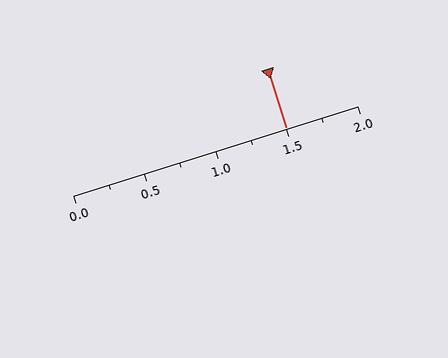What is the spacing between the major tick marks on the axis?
The major ticks are spaced 0.5 apart.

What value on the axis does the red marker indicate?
The marker indicates approximately 1.5.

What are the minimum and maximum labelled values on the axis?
The axis runs from 0.0 to 2.0.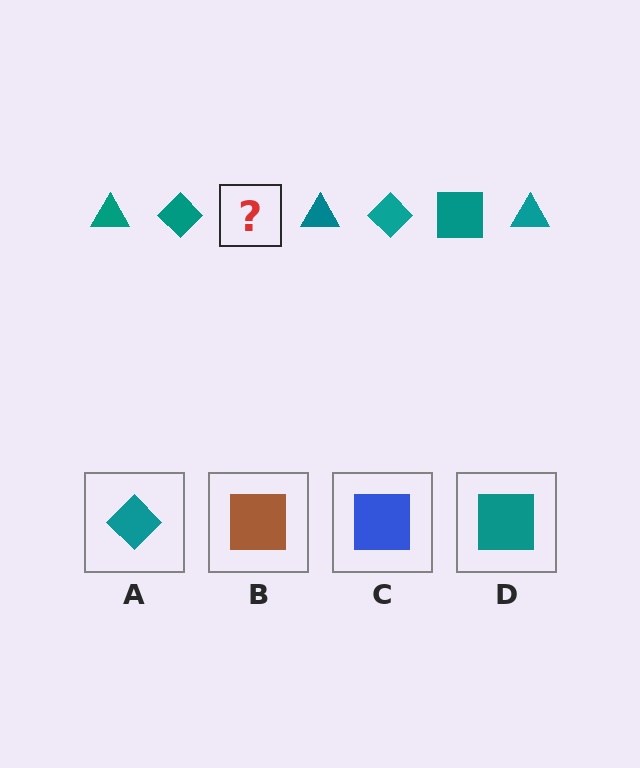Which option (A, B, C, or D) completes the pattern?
D.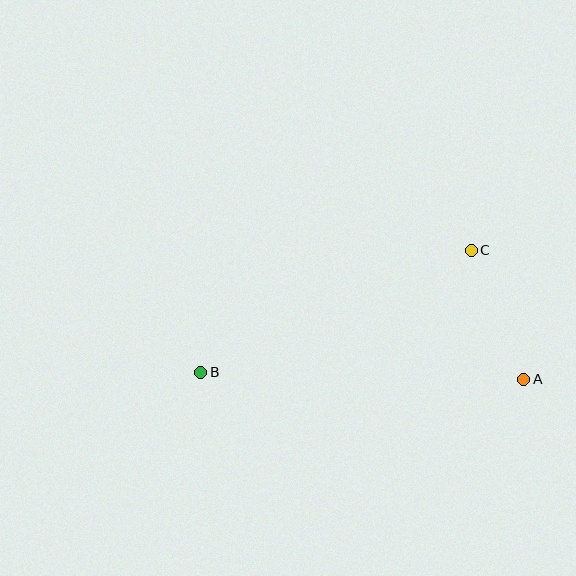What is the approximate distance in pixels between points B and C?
The distance between B and C is approximately 297 pixels.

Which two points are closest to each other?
Points A and C are closest to each other.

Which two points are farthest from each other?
Points A and B are farthest from each other.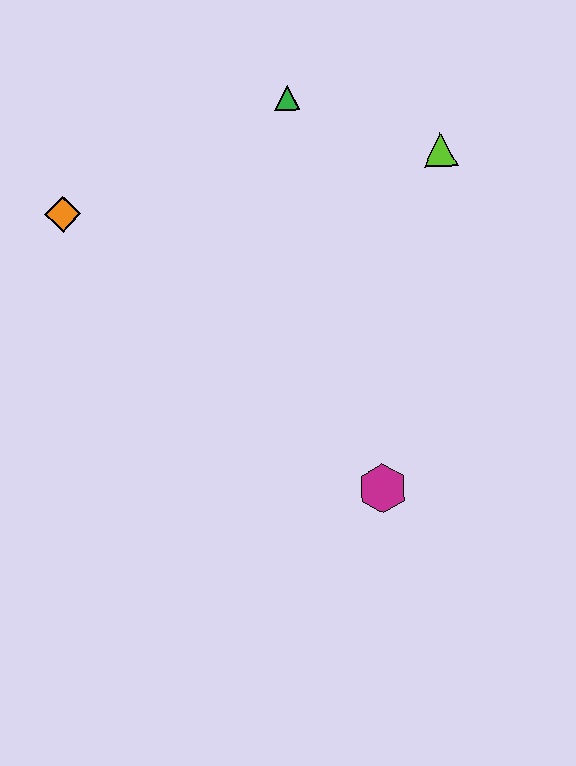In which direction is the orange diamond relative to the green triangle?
The orange diamond is to the left of the green triangle.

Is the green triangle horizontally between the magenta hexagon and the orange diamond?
Yes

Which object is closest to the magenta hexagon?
The lime triangle is closest to the magenta hexagon.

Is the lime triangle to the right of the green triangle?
Yes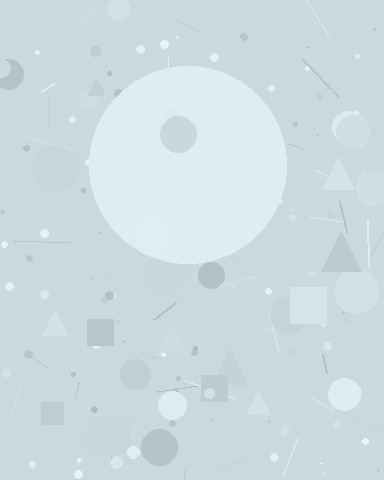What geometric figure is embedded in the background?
A circle is embedded in the background.